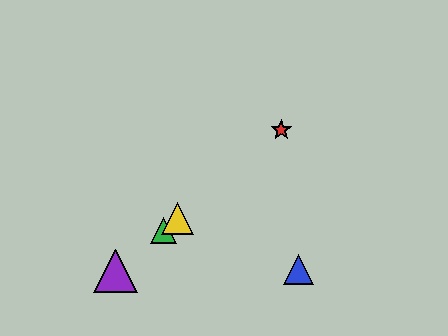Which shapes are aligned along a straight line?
The red star, the green triangle, the yellow triangle, the purple triangle are aligned along a straight line.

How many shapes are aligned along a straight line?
4 shapes (the red star, the green triangle, the yellow triangle, the purple triangle) are aligned along a straight line.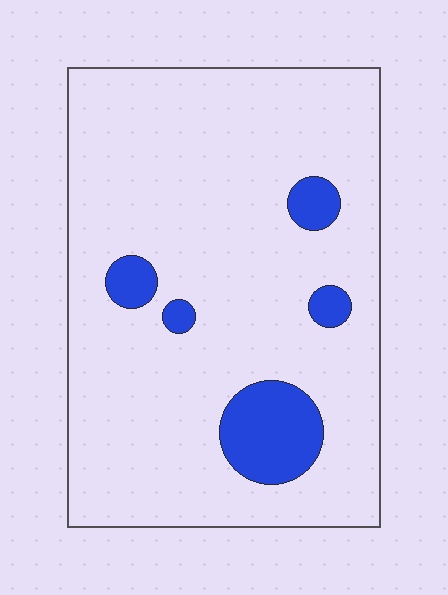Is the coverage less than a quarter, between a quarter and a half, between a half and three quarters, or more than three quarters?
Less than a quarter.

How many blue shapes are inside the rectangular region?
5.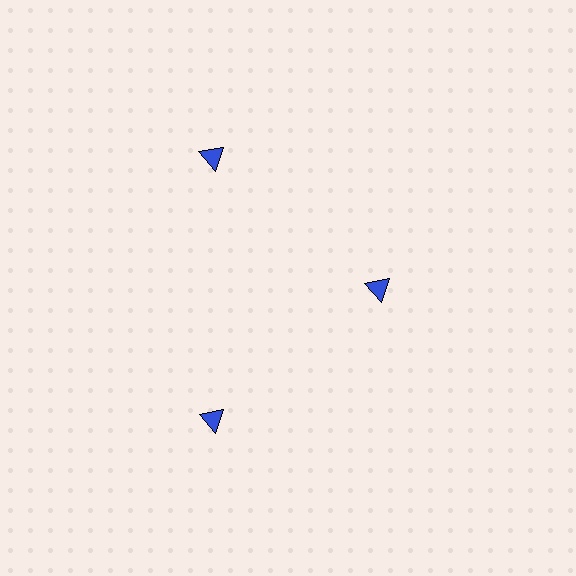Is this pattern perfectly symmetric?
No. The 3 blue triangles are arranged in a ring, but one element near the 3 o'clock position is pulled inward toward the center, breaking the 3-fold rotational symmetry.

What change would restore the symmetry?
The symmetry would be restored by moving it outward, back onto the ring so that all 3 triangles sit at equal angles and equal distance from the center.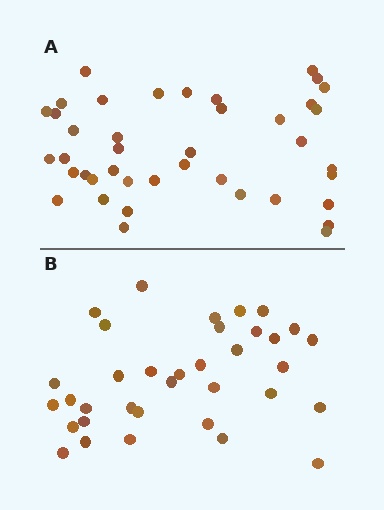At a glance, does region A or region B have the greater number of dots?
Region A (the top region) has more dots.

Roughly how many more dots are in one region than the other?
Region A has about 6 more dots than region B.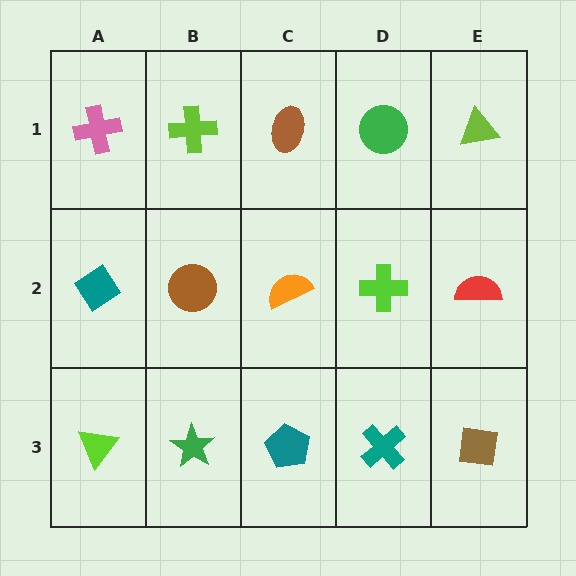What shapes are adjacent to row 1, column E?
A red semicircle (row 2, column E), a green circle (row 1, column D).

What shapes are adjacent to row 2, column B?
A lime cross (row 1, column B), a green star (row 3, column B), a teal diamond (row 2, column A), an orange semicircle (row 2, column C).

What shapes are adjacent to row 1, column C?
An orange semicircle (row 2, column C), a lime cross (row 1, column B), a green circle (row 1, column D).